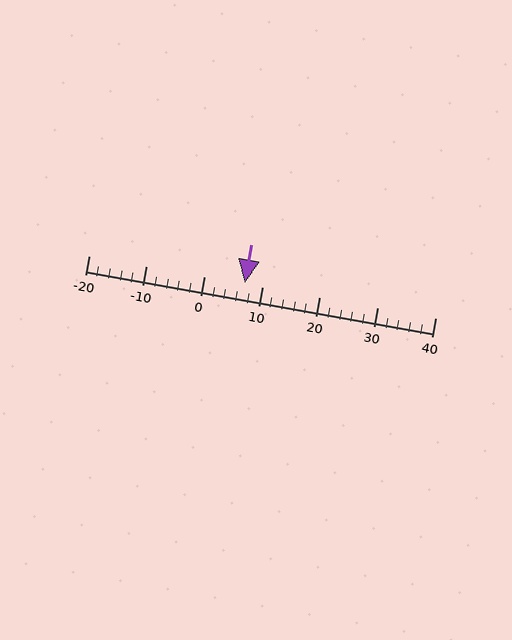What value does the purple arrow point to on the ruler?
The purple arrow points to approximately 7.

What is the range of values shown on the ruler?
The ruler shows values from -20 to 40.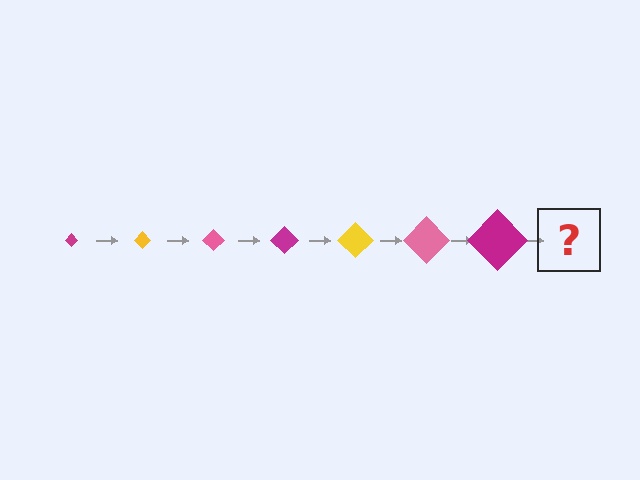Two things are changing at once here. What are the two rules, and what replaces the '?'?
The two rules are that the diamond grows larger each step and the color cycles through magenta, yellow, and pink. The '?' should be a yellow diamond, larger than the previous one.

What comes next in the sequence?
The next element should be a yellow diamond, larger than the previous one.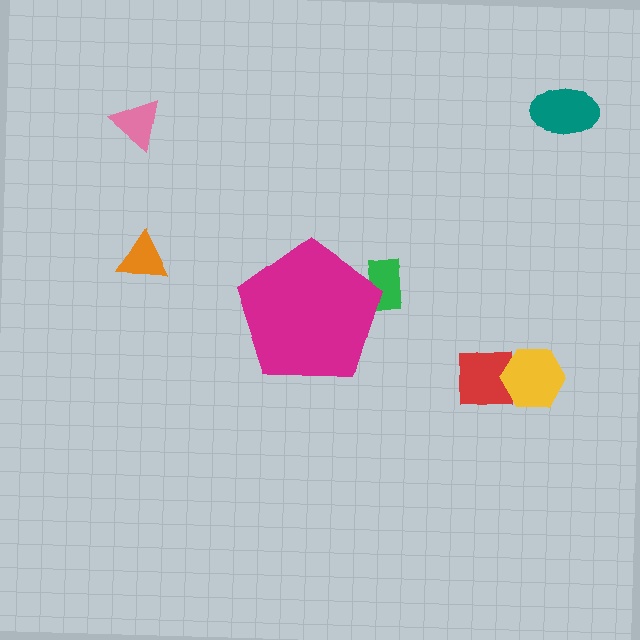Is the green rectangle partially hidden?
Yes, the green rectangle is partially hidden behind the magenta pentagon.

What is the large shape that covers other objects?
A magenta pentagon.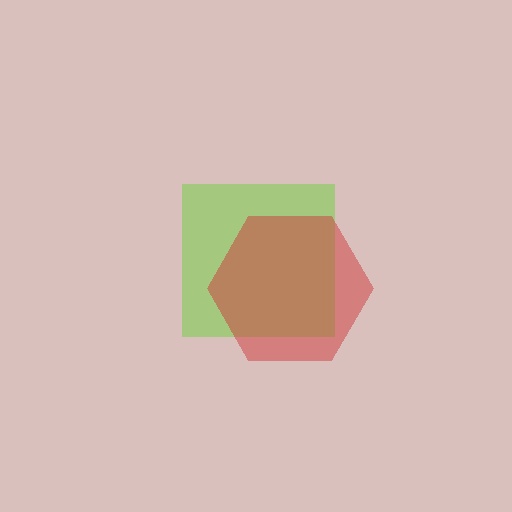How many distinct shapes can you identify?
There are 2 distinct shapes: a lime square, a red hexagon.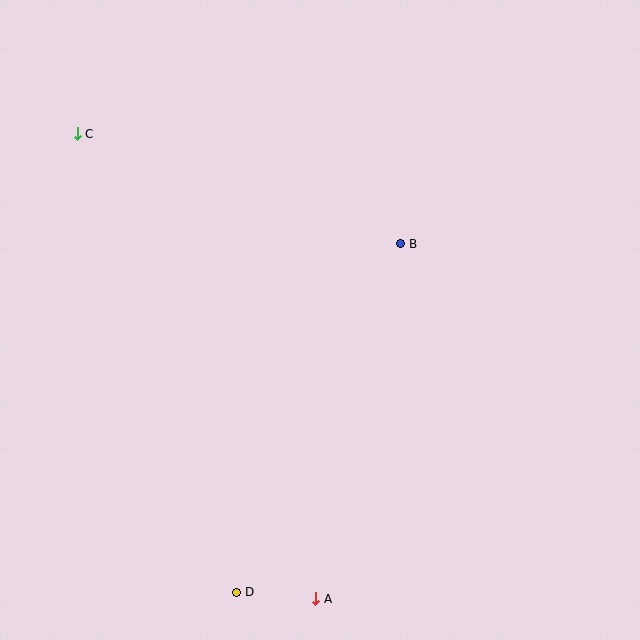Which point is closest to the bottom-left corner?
Point D is closest to the bottom-left corner.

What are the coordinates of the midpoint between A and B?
The midpoint between A and B is at (358, 421).